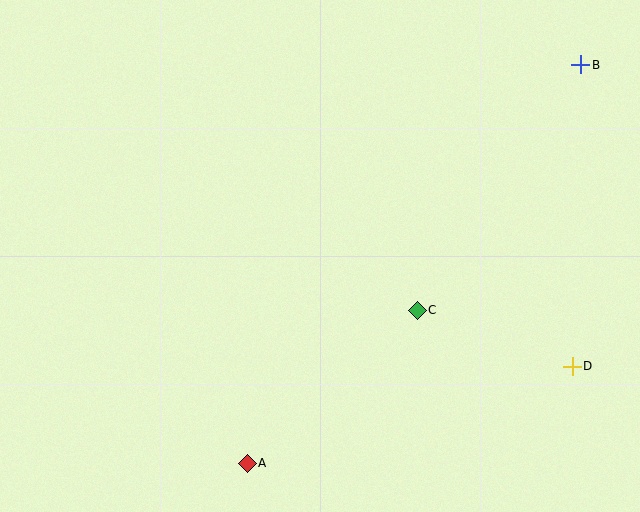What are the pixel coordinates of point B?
Point B is at (581, 65).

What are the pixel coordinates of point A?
Point A is at (247, 463).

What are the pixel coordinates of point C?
Point C is at (417, 310).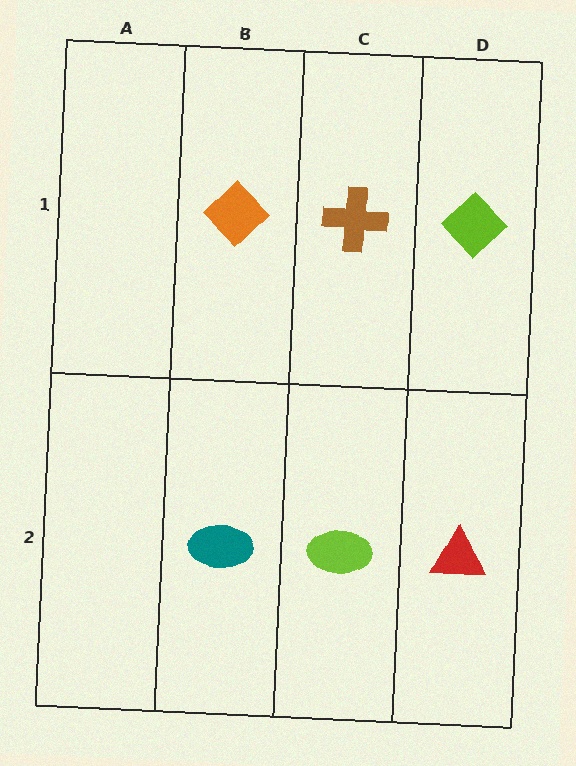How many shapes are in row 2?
3 shapes.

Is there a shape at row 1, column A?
No, that cell is empty.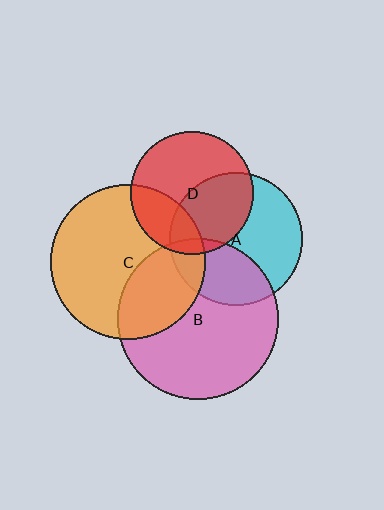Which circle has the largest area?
Circle B (pink).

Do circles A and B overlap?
Yes.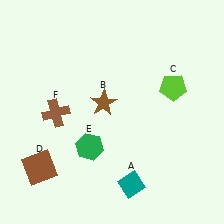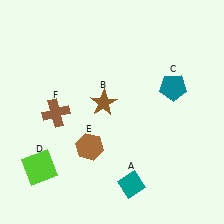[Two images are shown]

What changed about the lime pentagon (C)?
In Image 1, C is lime. In Image 2, it changed to teal.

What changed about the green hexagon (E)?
In Image 1, E is green. In Image 2, it changed to brown.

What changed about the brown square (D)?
In Image 1, D is brown. In Image 2, it changed to lime.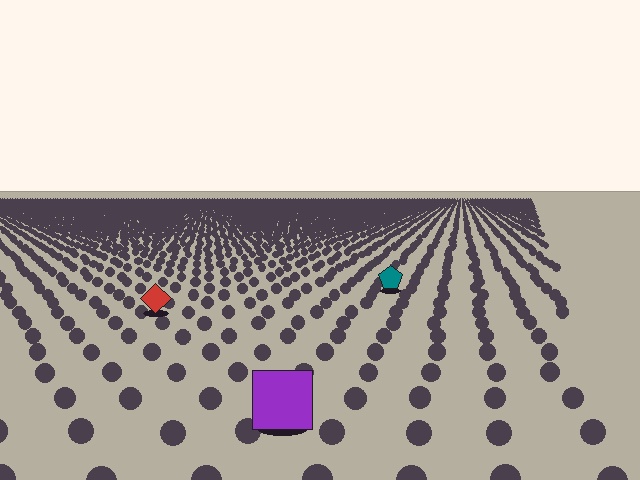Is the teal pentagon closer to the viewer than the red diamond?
No. The red diamond is closer — you can tell from the texture gradient: the ground texture is coarser near it.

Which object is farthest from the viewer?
The teal pentagon is farthest from the viewer. It appears smaller and the ground texture around it is denser.